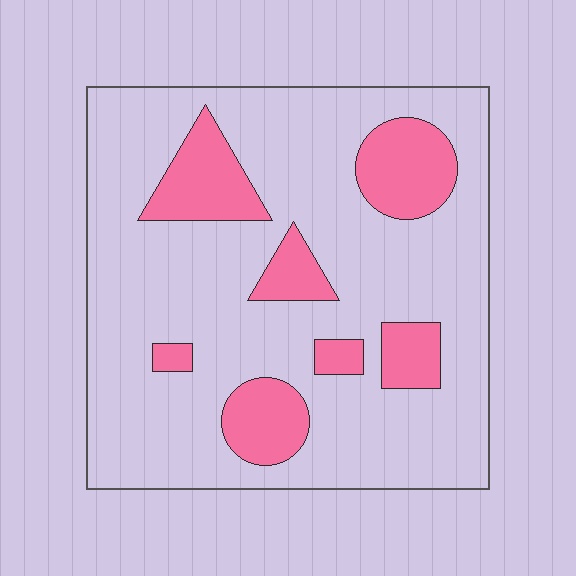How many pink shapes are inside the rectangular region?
7.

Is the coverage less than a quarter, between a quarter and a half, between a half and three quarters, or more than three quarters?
Less than a quarter.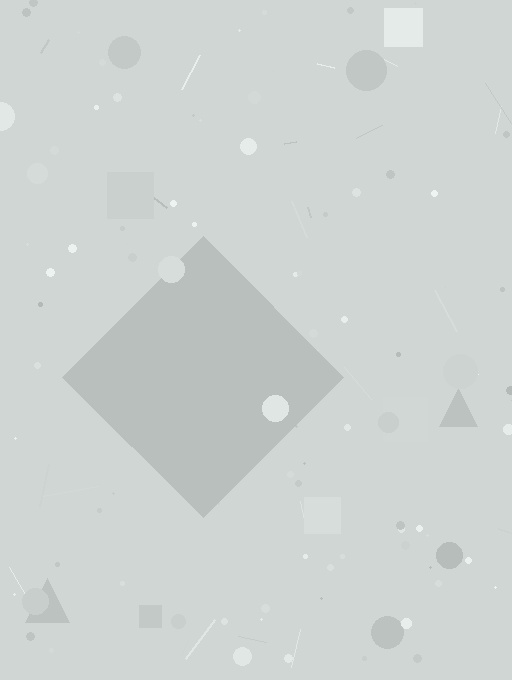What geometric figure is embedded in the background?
A diamond is embedded in the background.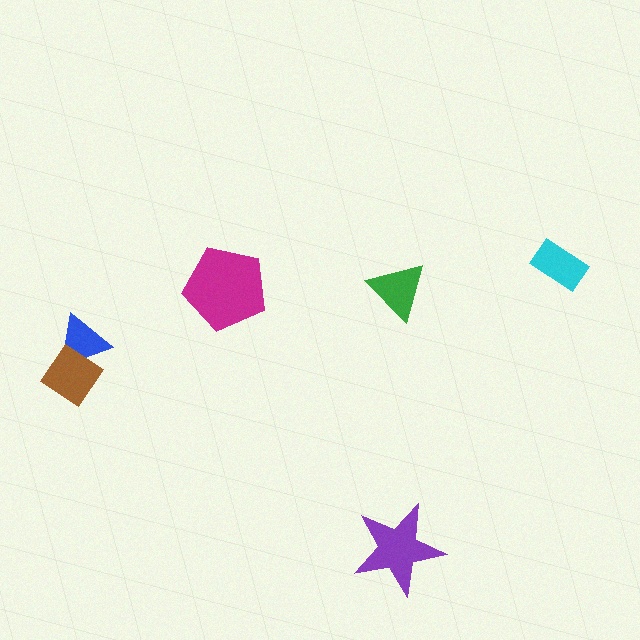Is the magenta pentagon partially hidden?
No, no other shape covers it.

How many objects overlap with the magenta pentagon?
0 objects overlap with the magenta pentagon.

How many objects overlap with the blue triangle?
1 object overlaps with the blue triangle.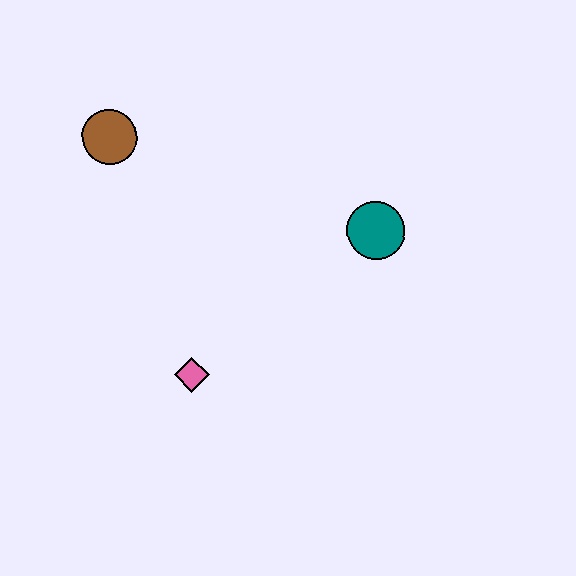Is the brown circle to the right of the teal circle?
No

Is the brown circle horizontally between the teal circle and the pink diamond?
No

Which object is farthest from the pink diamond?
The brown circle is farthest from the pink diamond.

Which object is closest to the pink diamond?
The teal circle is closest to the pink diamond.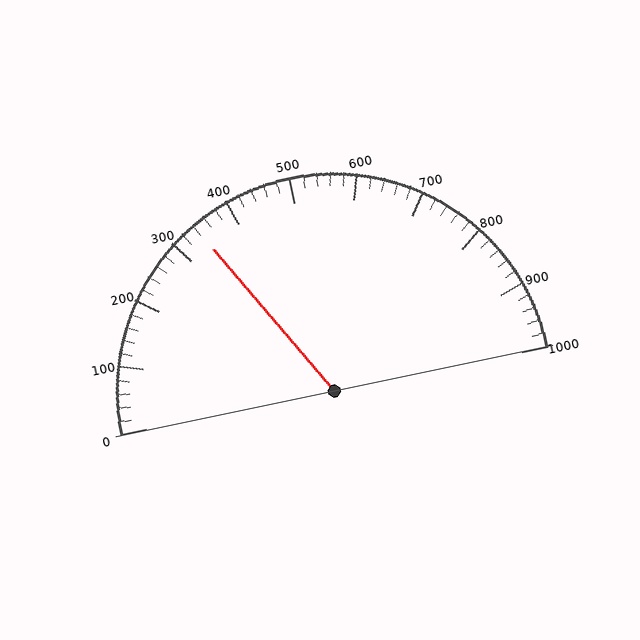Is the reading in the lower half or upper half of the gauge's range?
The reading is in the lower half of the range (0 to 1000).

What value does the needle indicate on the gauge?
The needle indicates approximately 340.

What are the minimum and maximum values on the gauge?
The gauge ranges from 0 to 1000.